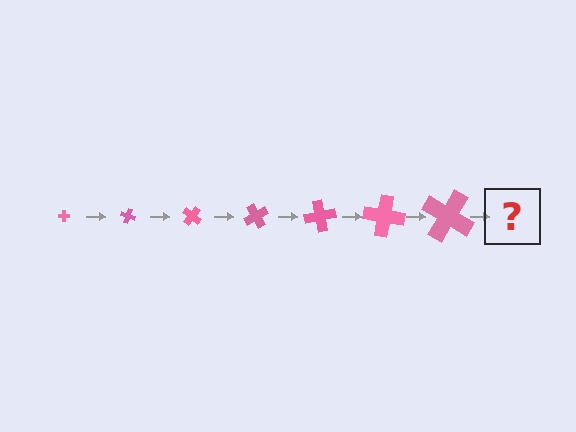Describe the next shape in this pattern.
It should be a cross, larger than the previous one and rotated 140 degrees from the start.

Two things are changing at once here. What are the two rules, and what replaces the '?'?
The two rules are that the cross grows larger each step and it rotates 20 degrees each step. The '?' should be a cross, larger than the previous one and rotated 140 degrees from the start.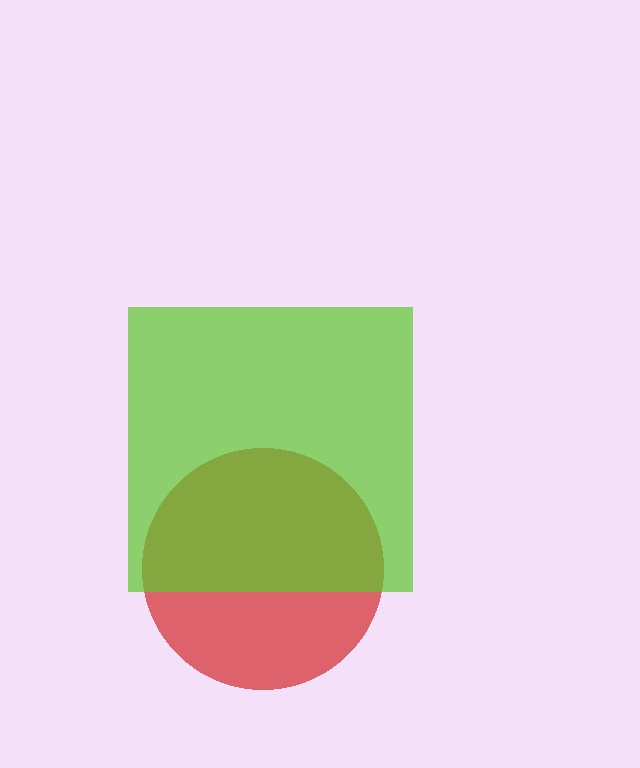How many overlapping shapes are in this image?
There are 2 overlapping shapes in the image.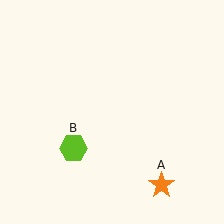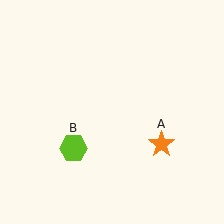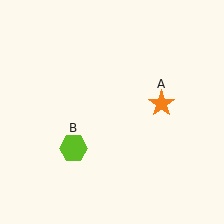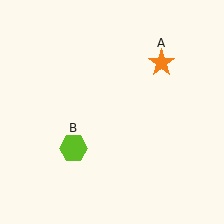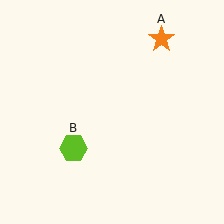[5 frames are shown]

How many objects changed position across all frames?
1 object changed position: orange star (object A).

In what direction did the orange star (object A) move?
The orange star (object A) moved up.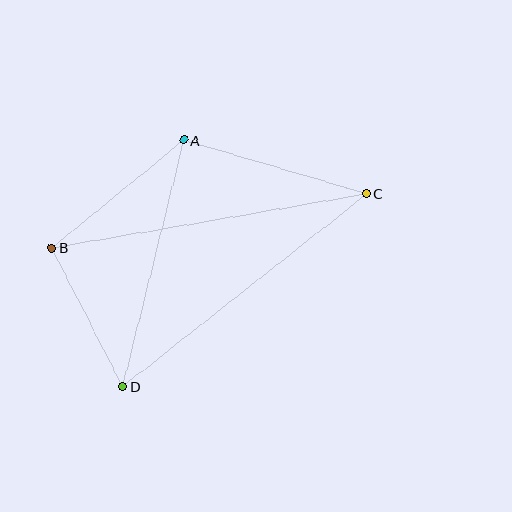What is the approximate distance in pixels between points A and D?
The distance between A and D is approximately 254 pixels.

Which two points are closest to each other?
Points B and D are closest to each other.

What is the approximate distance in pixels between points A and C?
The distance between A and C is approximately 191 pixels.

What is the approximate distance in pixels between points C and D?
The distance between C and D is approximately 311 pixels.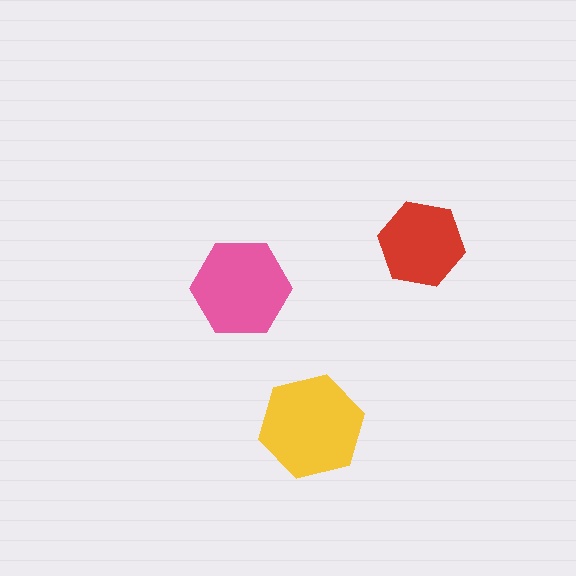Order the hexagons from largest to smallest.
the yellow one, the pink one, the red one.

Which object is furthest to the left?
The pink hexagon is leftmost.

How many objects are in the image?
There are 3 objects in the image.